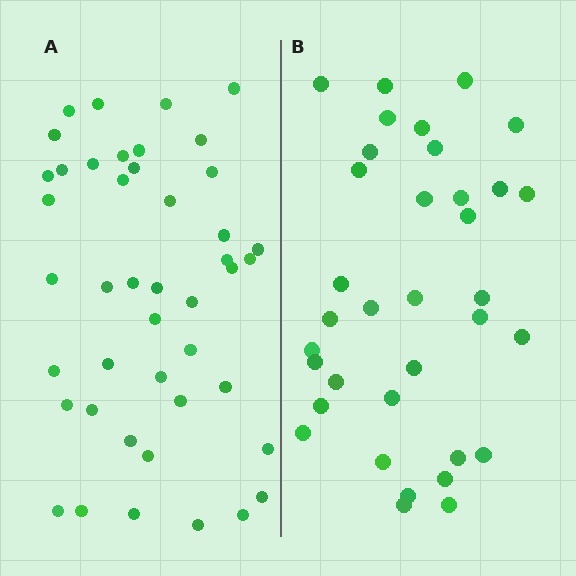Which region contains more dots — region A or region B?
Region A (the left region) has more dots.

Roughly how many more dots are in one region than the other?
Region A has roughly 8 or so more dots than region B.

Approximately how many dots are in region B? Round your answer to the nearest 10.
About 40 dots. (The exact count is 35, which rounds to 40.)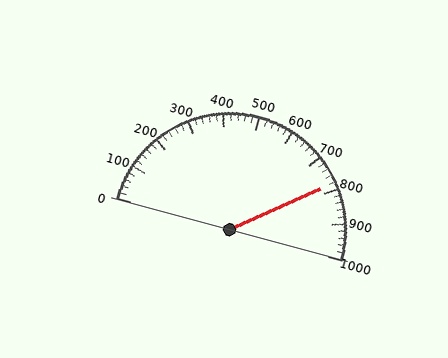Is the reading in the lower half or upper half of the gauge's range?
The reading is in the upper half of the range (0 to 1000).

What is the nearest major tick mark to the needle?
The nearest major tick mark is 800.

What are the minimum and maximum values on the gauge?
The gauge ranges from 0 to 1000.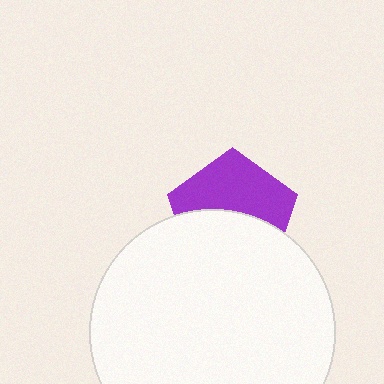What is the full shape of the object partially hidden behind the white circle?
The partially hidden object is a purple pentagon.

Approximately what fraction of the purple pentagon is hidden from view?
Roughly 50% of the purple pentagon is hidden behind the white circle.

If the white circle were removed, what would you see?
You would see the complete purple pentagon.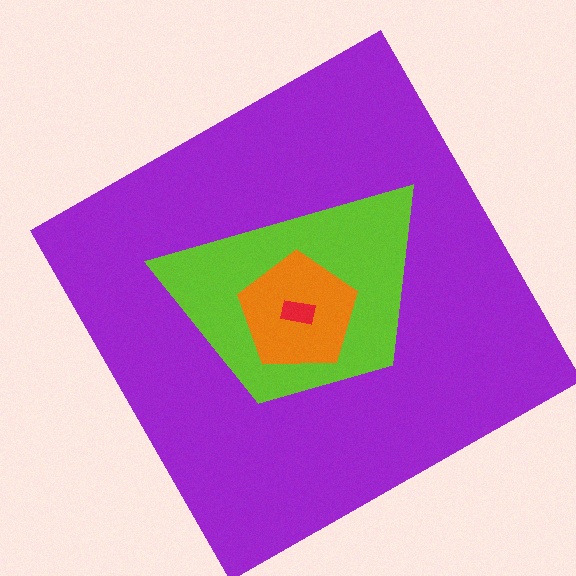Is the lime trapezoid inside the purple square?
Yes.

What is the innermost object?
The red rectangle.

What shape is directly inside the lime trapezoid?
The orange pentagon.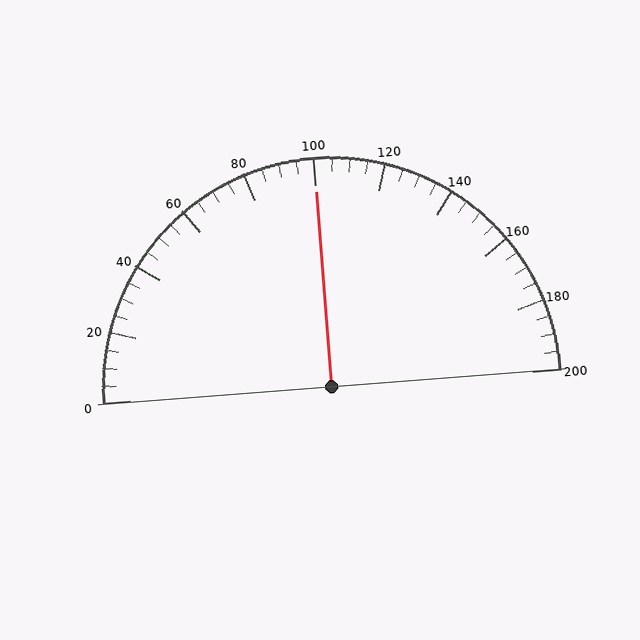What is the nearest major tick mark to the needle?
The nearest major tick mark is 100.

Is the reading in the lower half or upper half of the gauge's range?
The reading is in the upper half of the range (0 to 200).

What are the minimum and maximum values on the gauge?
The gauge ranges from 0 to 200.